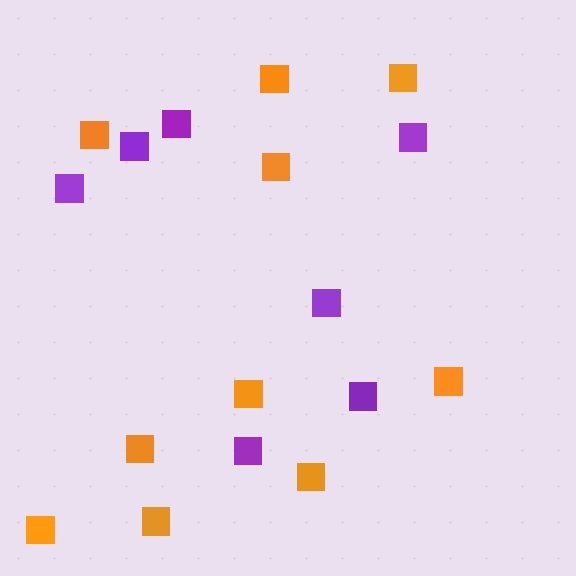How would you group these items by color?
There are 2 groups: one group of orange squares (10) and one group of purple squares (7).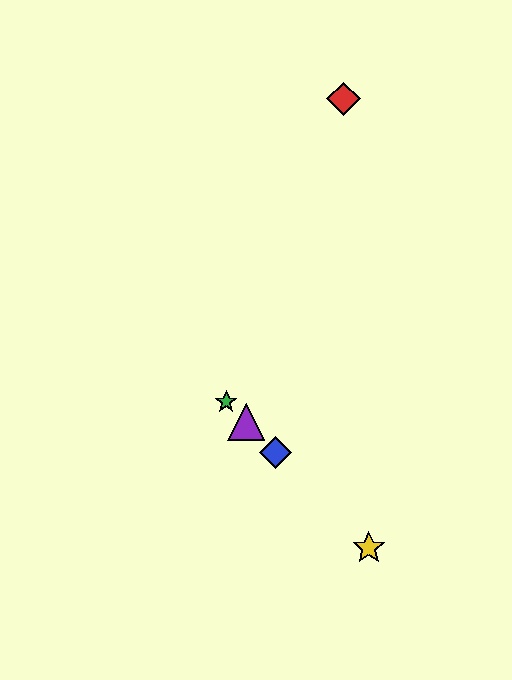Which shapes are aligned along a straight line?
The blue diamond, the green star, the yellow star, the purple triangle are aligned along a straight line.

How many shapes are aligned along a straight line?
4 shapes (the blue diamond, the green star, the yellow star, the purple triangle) are aligned along a straight line.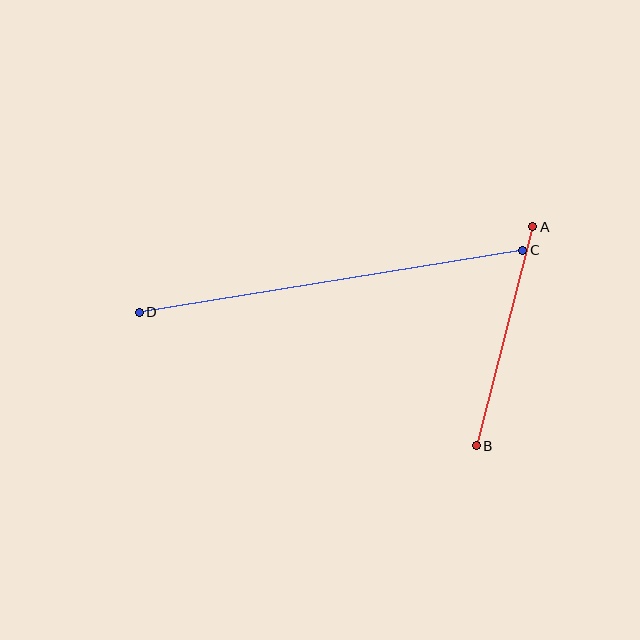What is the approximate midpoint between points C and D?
The midpoint is at approximately (331, 281) pixels.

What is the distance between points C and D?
The distance is approximately 388 pixels.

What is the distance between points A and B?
The distance is approximately 226 pixels.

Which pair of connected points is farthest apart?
Points C and D are farthest apart.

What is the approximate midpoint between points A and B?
The midpoint is at approximately (504, 336) pixels.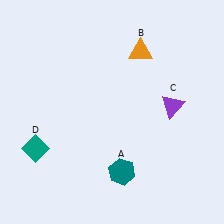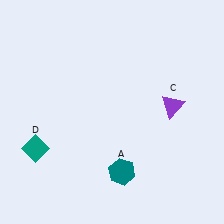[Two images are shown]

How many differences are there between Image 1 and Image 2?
There is 1 difference between the two images.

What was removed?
The orange triangle (B) was removed in Image 2.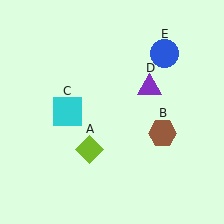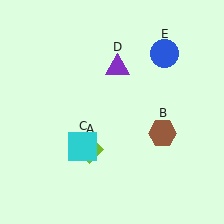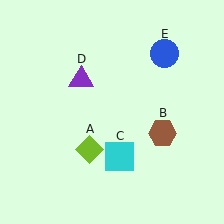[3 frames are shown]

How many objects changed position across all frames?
2 objects changed position: cyan square (object C), purple triangle (object D).